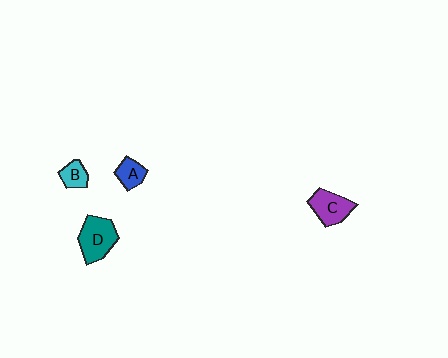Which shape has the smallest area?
Shape B (cyan).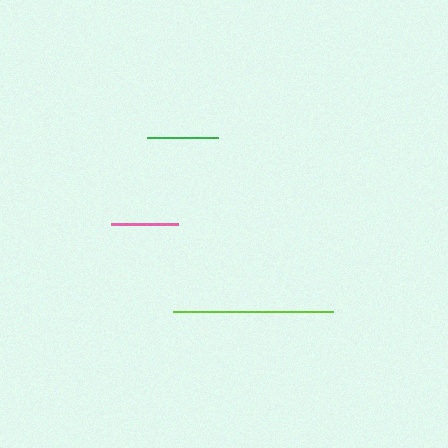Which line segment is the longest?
The lime line is the longest at approximately 161 pixels.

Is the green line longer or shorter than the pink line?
The green line is longer than the pink line.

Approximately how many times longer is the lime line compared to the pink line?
The lime line is approximately 2.4 times the length of the pink line.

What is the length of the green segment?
The green segment is approximately 71 pixels long.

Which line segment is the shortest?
The pink line is the shortest at approximately 66 pixels.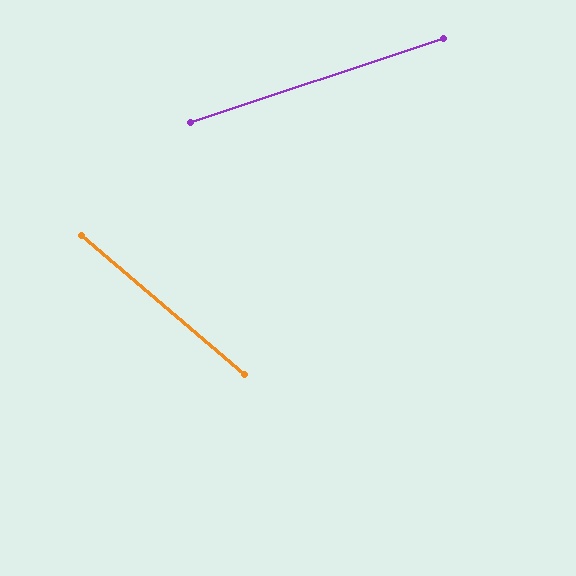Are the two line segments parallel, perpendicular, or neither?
Neither parallel nor perpendicular — they differ by about 59°.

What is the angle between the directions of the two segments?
Approximately 59 degrees.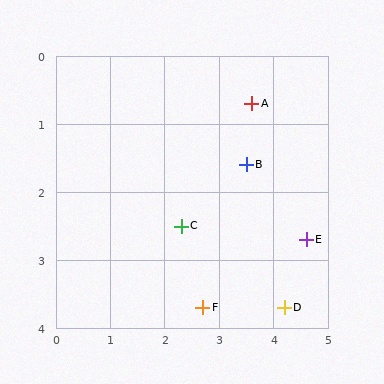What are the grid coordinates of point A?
Point A is at approximately (3.6, 0.7).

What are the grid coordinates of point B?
Point B is at approximately (3.5, 1.6).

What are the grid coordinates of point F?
Point F is at approximately (2.7, 3.7).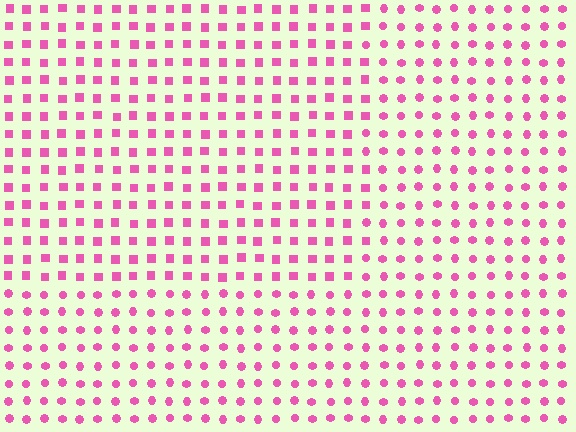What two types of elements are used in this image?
The image uses squares inside the rectangle region and circles outside it.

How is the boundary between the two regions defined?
The boundary is defined by a change in element shape: squares inside vs. circles outside. All elements share the same color and spacing.